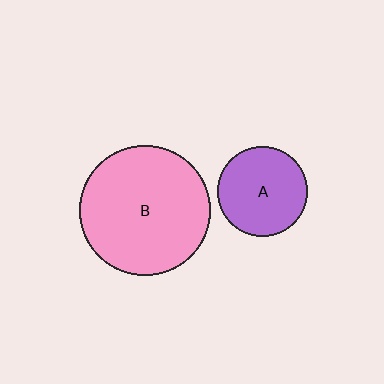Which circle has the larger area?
Circle B (pink).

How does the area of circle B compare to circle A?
Approximately 2.1 times.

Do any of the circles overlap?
No, none of the circles overlap.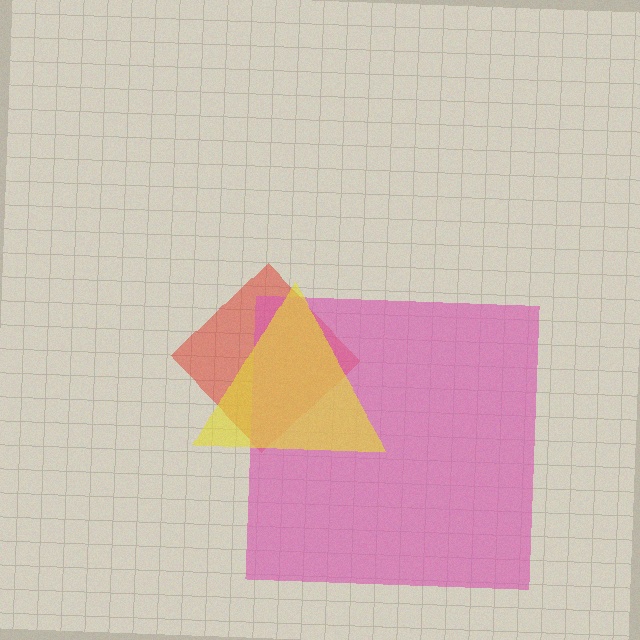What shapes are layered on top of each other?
The layered shapes are: a red diamond, a pink square, a yellow triangle.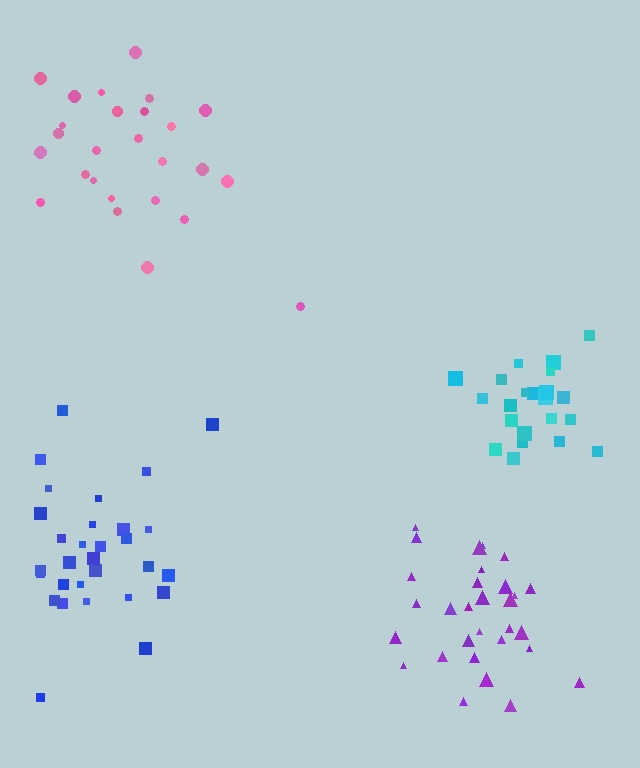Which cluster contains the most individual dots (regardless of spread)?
Purple (30).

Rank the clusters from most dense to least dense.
cyan, purple, blue, pink.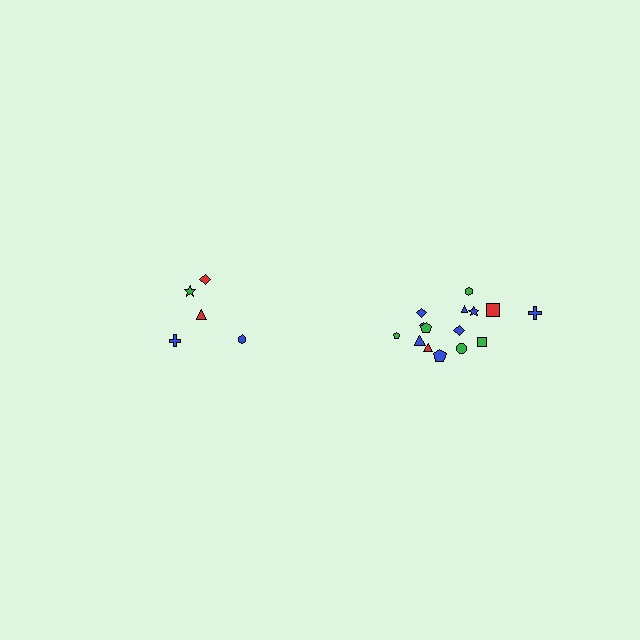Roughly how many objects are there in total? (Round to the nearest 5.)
Roughly 20 objects in total.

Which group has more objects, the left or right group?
The right group.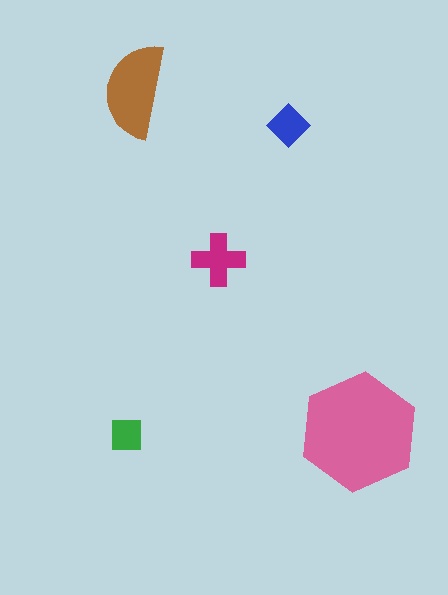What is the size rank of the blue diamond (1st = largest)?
4th.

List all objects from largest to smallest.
The pink hexagon, the brown semicircle, the magenta cross, the blue diamond, the green square.